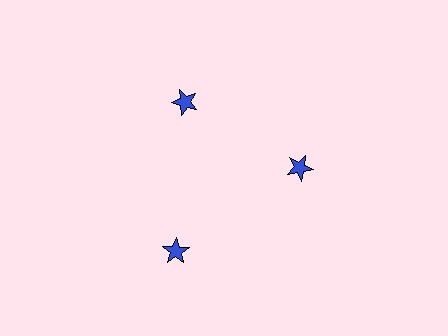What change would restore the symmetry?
The symmetry would be restored by moving it inward, back onto the ring so that all 3 stars sit at equal angles and equal distance from the center.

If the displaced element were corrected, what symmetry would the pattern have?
It would have 3-fold rotational symmetry — the pattern would map onto itself every 120 degrees.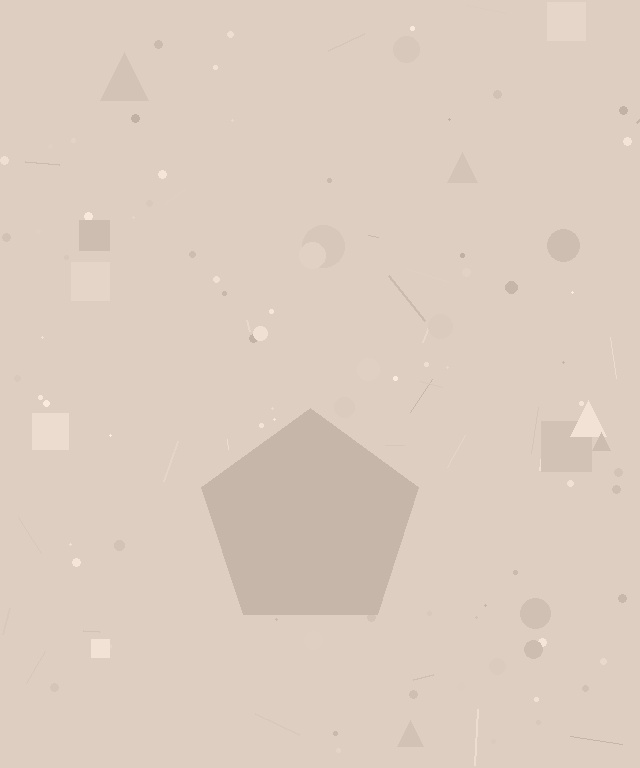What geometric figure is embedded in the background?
A pentagon is embedded in the background.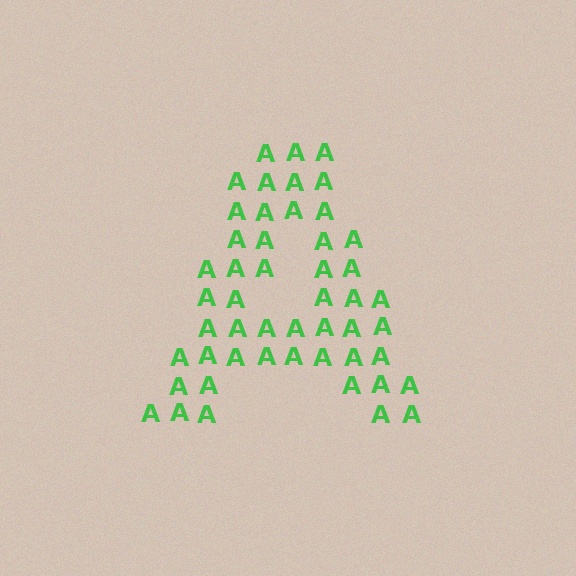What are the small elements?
The small elements are letter A's.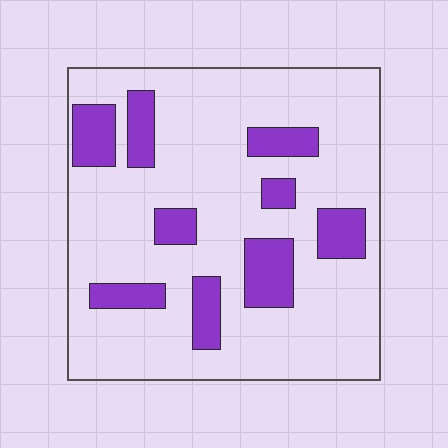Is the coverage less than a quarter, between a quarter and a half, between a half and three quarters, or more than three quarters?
Less than a quarter.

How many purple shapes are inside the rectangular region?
9.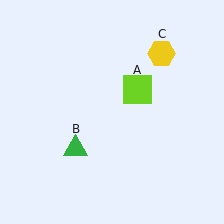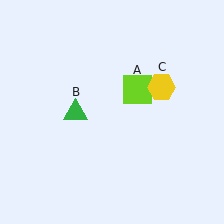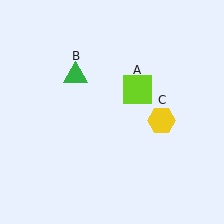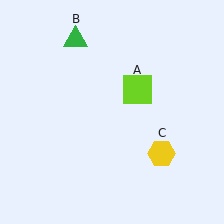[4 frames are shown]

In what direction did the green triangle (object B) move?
The green triangle (object B) moved up.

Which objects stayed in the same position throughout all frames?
Lime square (object A) remained stationary.